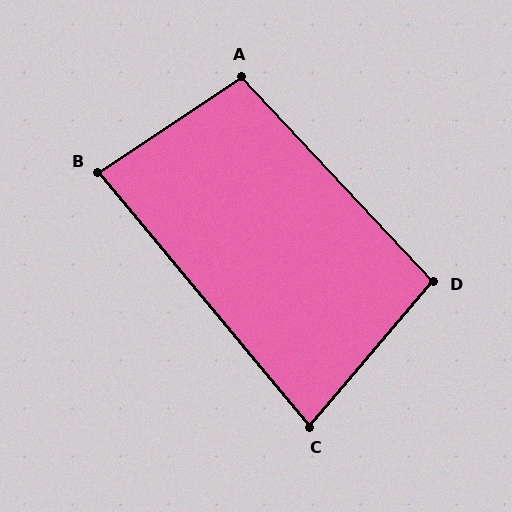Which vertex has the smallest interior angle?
C, at approximately 80 degrees.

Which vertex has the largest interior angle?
A, at approximately 100 degrees.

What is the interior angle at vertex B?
Approximately 84 degrees (acute).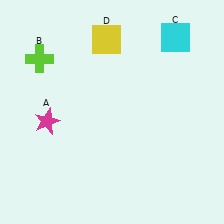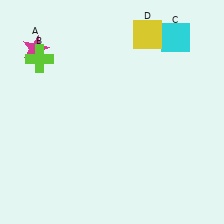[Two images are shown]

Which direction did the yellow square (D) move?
The yellow square (D) moved right.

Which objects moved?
The objects that moved are: the magenta star (A), the yellow square (D).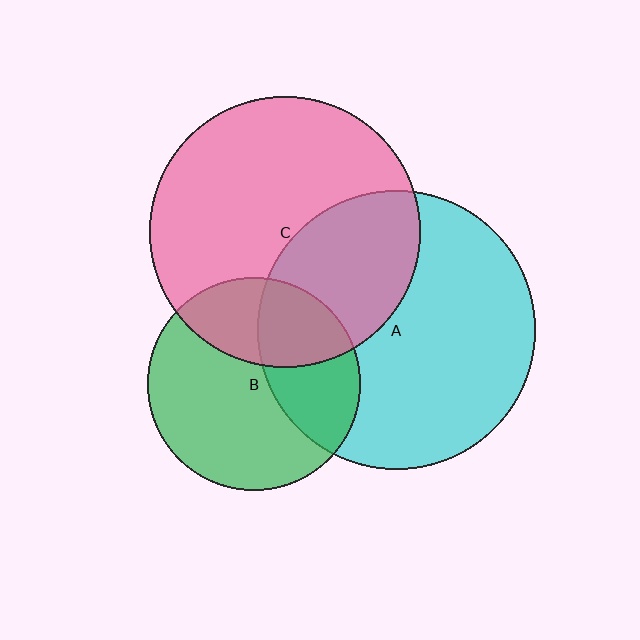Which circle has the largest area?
Circle A (cyan).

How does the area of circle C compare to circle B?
Approximately 1.6 times.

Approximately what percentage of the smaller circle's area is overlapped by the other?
Approximately 35%.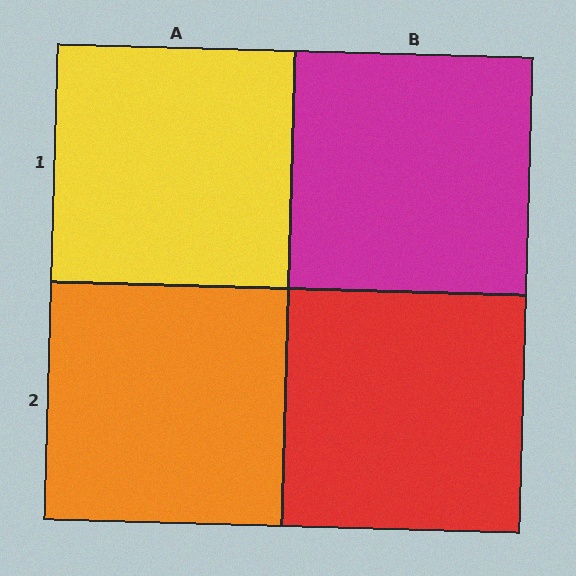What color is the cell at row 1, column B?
Magenta.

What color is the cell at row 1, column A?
Yellow.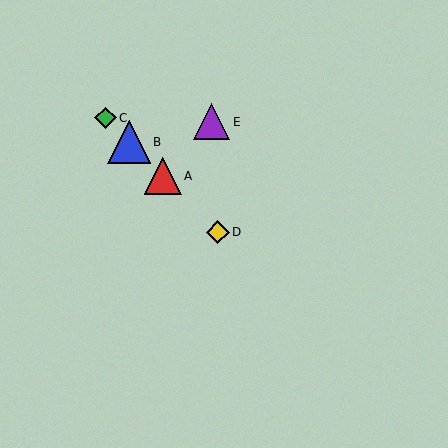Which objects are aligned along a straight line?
Objects A, B, C, D are aligned along a straight line.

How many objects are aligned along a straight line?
4 objects (A, B, C, D) are aligned along a straight line.